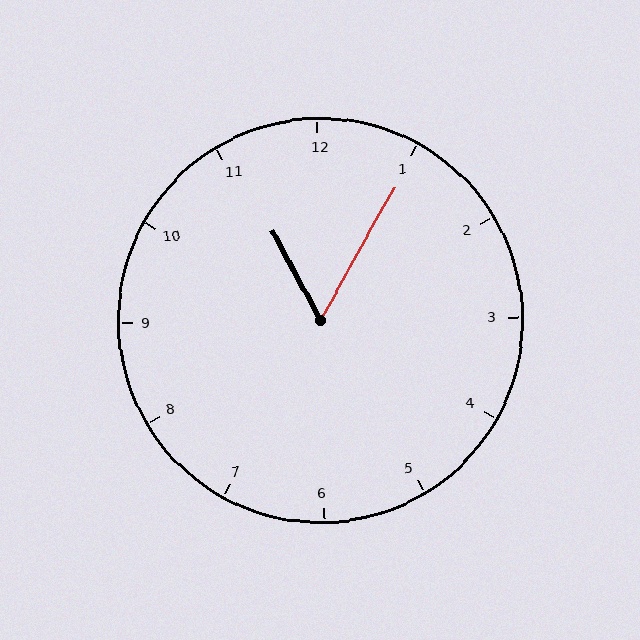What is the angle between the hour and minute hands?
Approximately 58 degrees.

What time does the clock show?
11:05.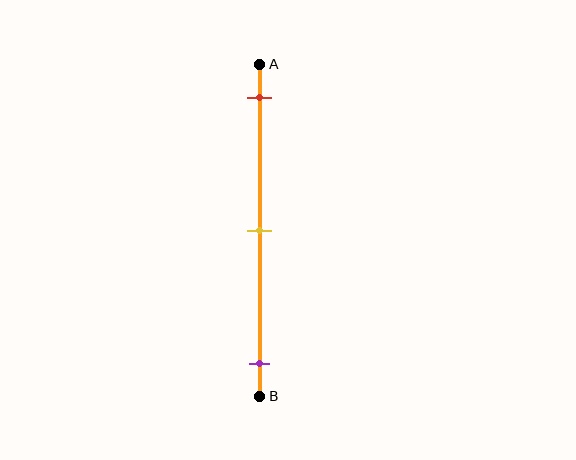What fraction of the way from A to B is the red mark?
The red mark is approximately 10% (0.1) of the way from A to B.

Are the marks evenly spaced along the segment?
Yes, the marks are approximately evenly spaced.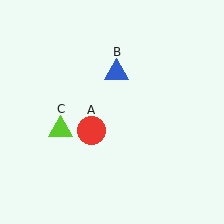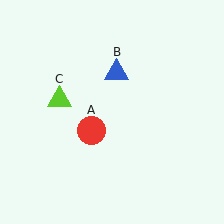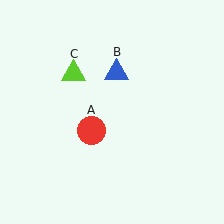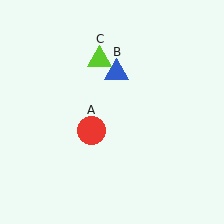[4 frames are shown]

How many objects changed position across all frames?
1 object changed position: lime triangle (object C).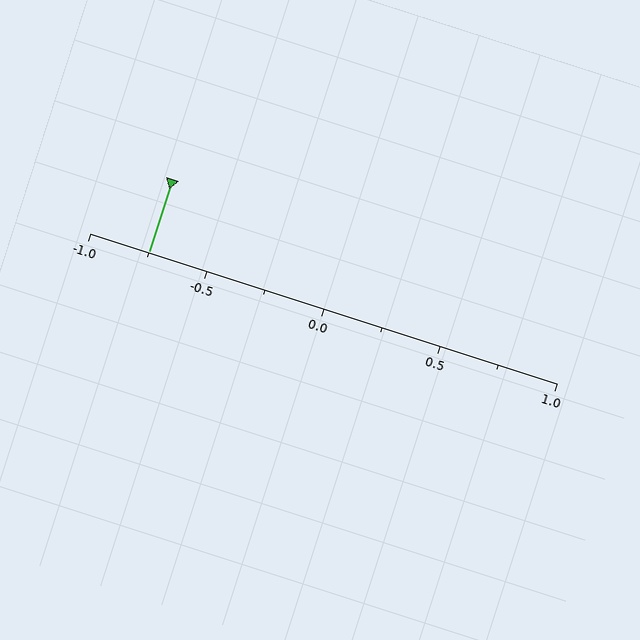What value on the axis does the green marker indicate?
The marker indicates approximately -0.75.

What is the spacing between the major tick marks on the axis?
The major ticks are spaced 0.5 apart.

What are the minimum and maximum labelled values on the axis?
The axis runs from -1.0 to 1.0.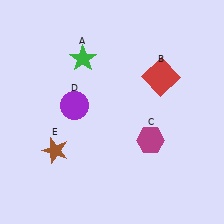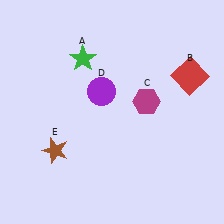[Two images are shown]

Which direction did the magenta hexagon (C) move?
The magenta hexagon (C) moved up.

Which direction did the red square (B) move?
The red square (B) moved right.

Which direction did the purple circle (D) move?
The purple circle (D) moved right.